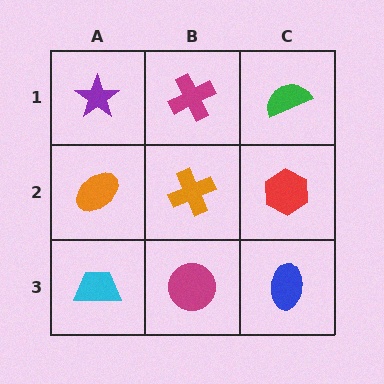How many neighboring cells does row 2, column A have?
3.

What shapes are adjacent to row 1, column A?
An orange ellipse (row 2, column A), a magenta cross (row 1, column B).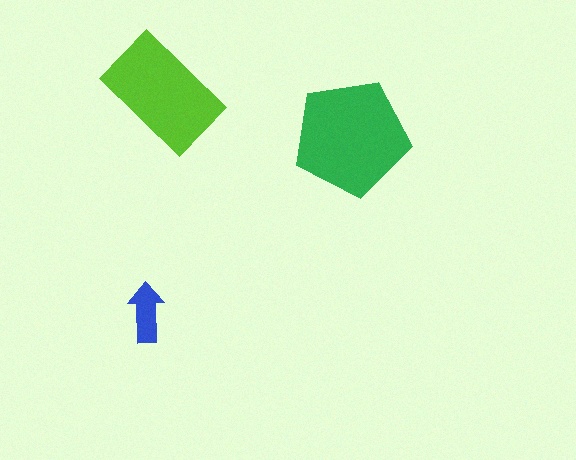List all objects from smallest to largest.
The blue arrow, the lime rectangle, the green pentagon.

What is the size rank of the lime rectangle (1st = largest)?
2nd.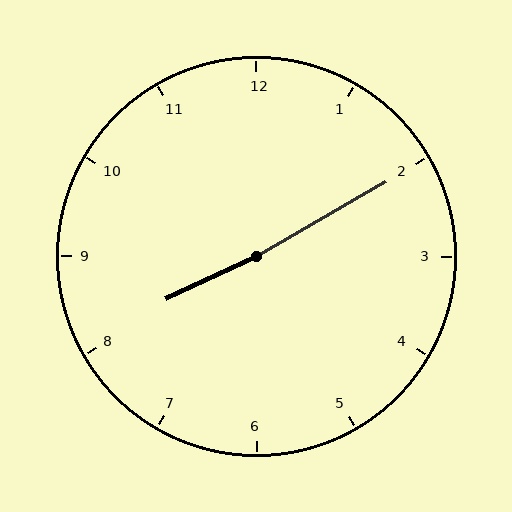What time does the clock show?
8:10.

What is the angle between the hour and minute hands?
Approximately 175 degrees.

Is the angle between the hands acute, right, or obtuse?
It is obtuse.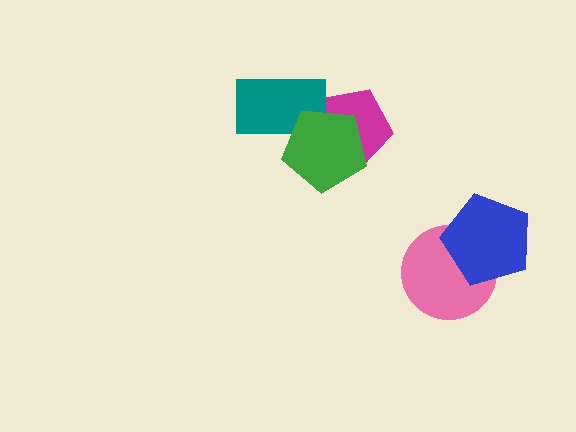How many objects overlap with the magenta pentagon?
2 objects overlap with the magenta pentagon.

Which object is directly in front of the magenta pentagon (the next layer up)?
The teal rectangle is directly in front of the magenta pentagon.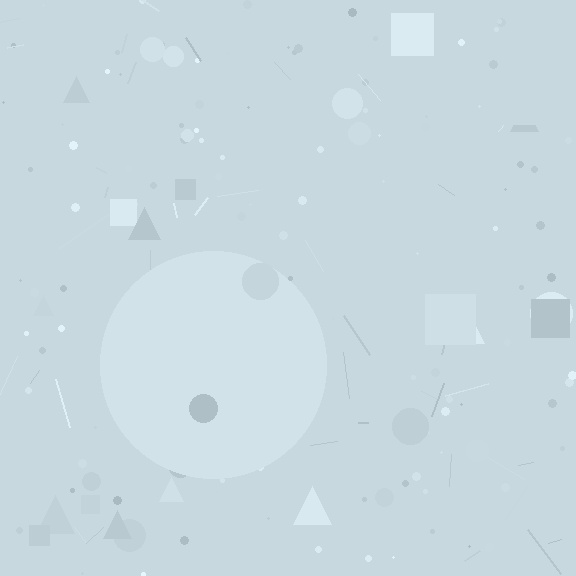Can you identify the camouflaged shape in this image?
The camouflaged shape is a circle.